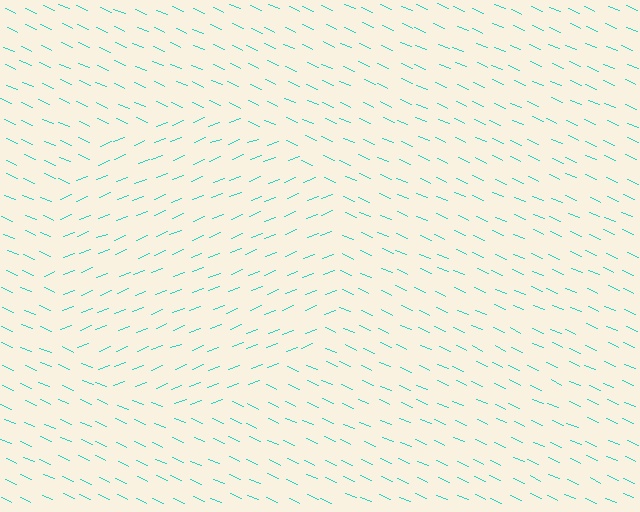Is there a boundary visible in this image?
Yes, there is a texture boundary formed by a change in line orientation.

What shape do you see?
I see a circle.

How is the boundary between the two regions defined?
The boundary is defined purely by a change in line orientation (approximately 45 degrees difference). All lines are the same color and thickness.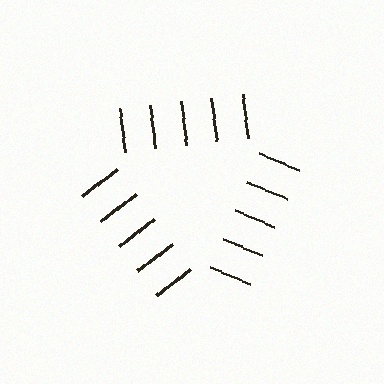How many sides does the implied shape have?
3 sides — the line-ends trace a triangle.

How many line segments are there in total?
15 — 5 along each of the 3 edges.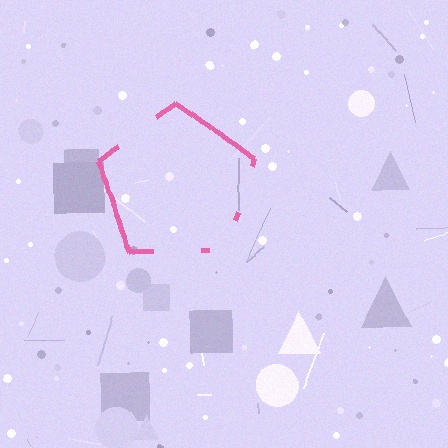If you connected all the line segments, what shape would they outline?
They would outline a pentagon.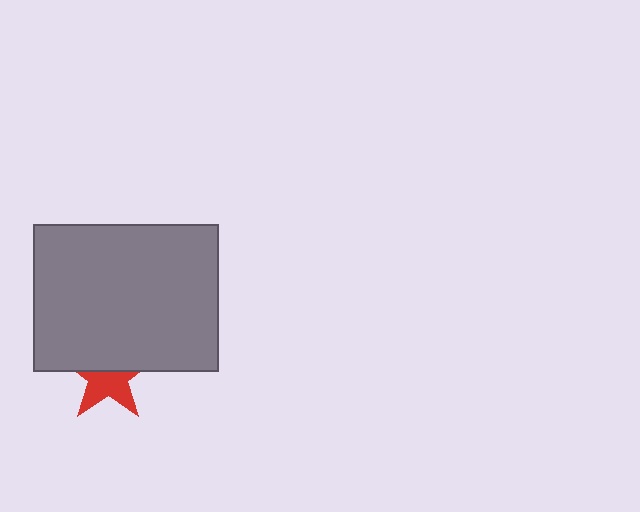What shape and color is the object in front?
The object in front is a gray rectangle.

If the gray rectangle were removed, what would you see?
You would see the complete red star.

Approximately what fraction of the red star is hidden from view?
Roughly 49% of the red star is hidden behind the gray rectangle.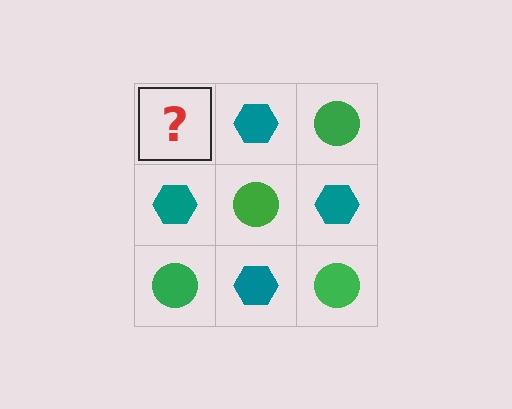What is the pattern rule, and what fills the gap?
The rule is that it alternates green circle and teal hexagon in a checkerboard pattern. The gap should be filled with a green circle.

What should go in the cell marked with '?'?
The missing cell should contain a green circle.